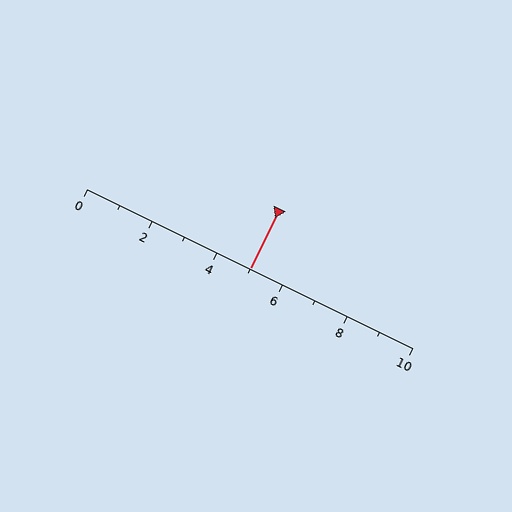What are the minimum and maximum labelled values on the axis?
The axis runs from 0 to 10.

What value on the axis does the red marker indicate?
The marker indicates approximately 5.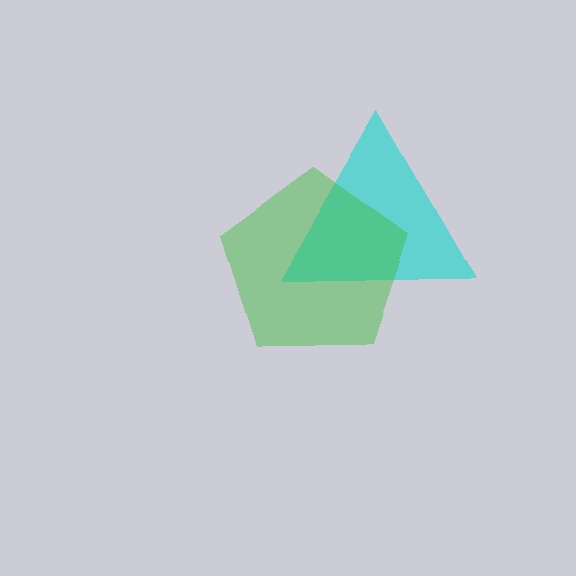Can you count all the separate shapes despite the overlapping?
Yes, there are 2 separate shapes.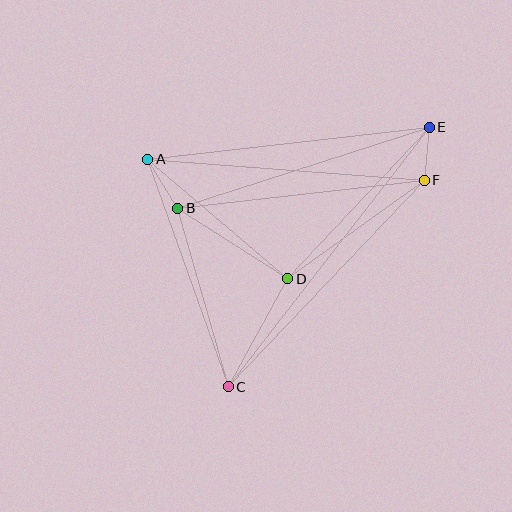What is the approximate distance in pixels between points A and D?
The distance between A and D is approximately 184 pixels.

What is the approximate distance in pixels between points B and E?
The distance between B and E is approximately 264 pixels.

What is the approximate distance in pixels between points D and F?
The distance between D and F is approximately 168 pixels.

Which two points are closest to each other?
Points E and F are closest to each other.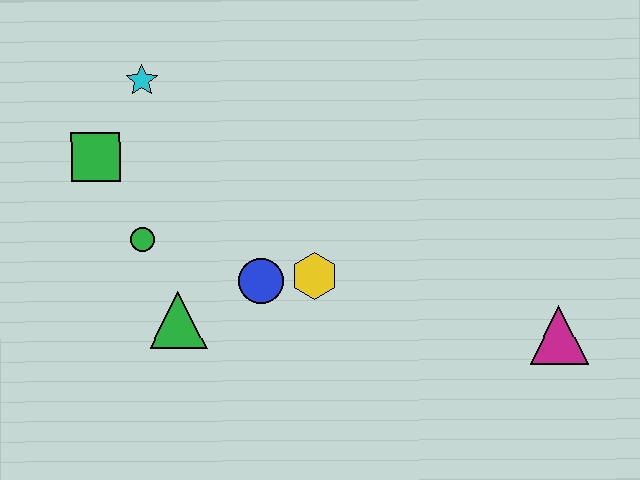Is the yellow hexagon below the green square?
Yes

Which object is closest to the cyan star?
The green square is closest to the cyan star.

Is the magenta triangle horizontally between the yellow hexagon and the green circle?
No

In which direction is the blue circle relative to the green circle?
The blue circle is to the right of the green circle.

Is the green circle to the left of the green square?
No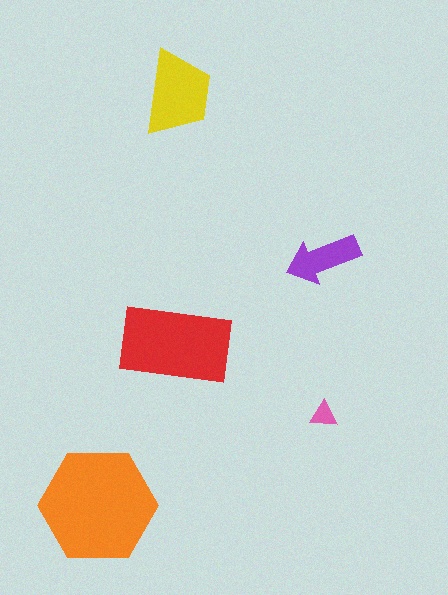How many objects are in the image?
There are 5 objects in the image.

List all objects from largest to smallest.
The orange hexagon, the red rectangle, the yellow trapezoid, the purple arrow, the pink triangle.